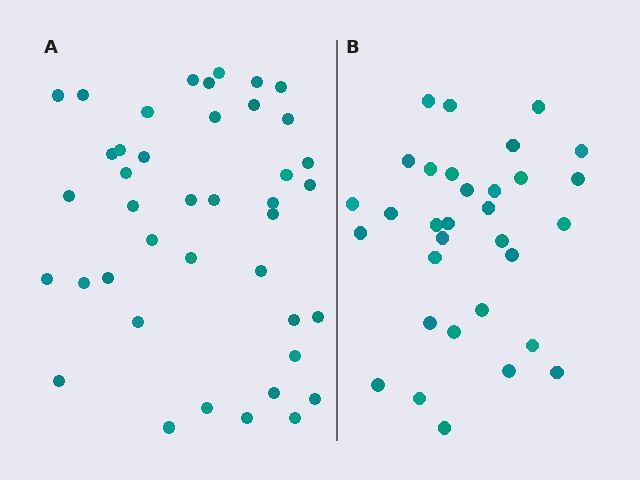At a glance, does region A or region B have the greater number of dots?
Region A (the left region) has more dots.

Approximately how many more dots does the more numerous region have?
Region A has roughly 8 or so more dots than region B.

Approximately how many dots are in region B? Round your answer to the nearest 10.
About 30 dots. (The exact count is 32, which rounds to 30.)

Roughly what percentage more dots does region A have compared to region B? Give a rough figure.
About 30% more.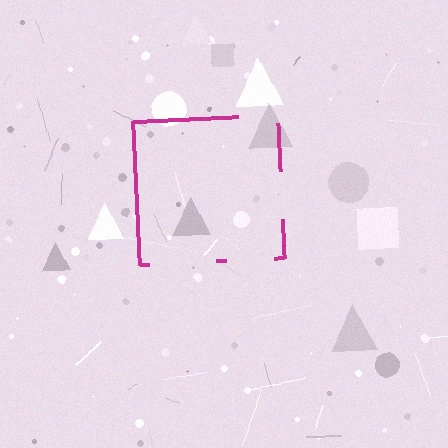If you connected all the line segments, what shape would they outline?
They would outline a square.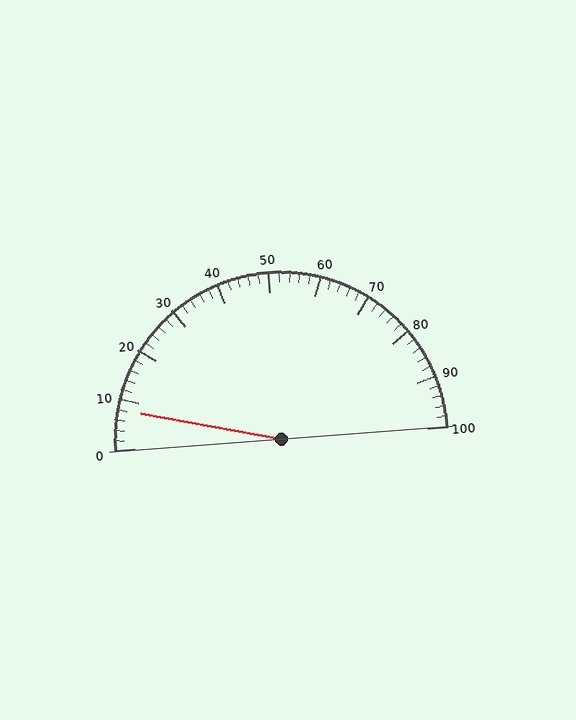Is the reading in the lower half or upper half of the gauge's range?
The reading is in the lower half of the range (0 to 100).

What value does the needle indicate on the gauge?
The needle indicates approximately 8.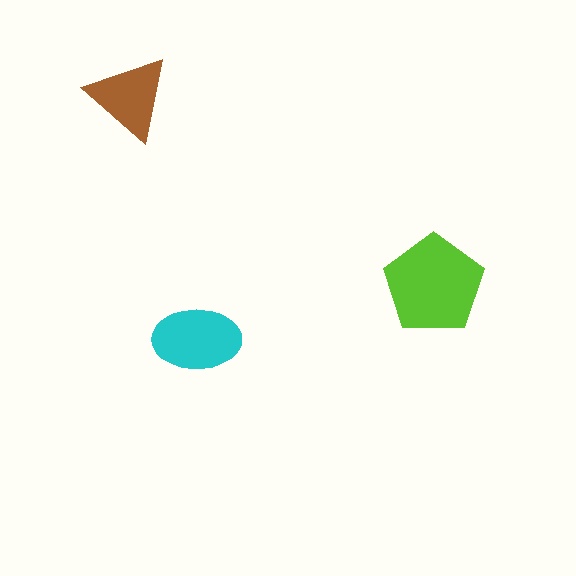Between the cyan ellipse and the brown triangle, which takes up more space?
The cyan ellipse.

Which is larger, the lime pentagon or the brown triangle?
The lime pentagon.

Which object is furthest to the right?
The lime pentagon is rightmost.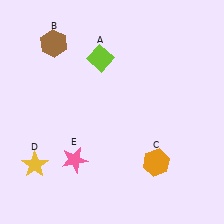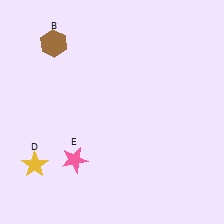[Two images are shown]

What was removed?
The orange hexagon (C), the lime diamond (A) were removed in Image 2.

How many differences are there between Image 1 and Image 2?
There are 2 differences between the two images.